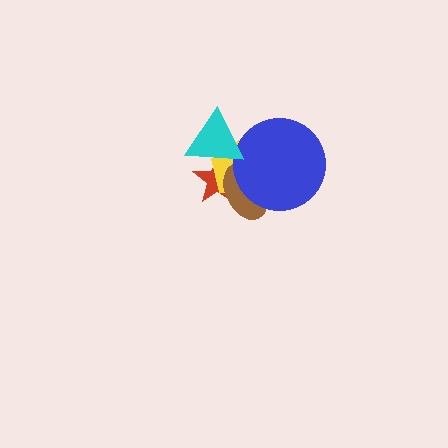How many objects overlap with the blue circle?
4 objects overlap with the blue circle.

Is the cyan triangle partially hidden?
No, no other shape covers it.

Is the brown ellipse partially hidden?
Yes, it is partially covered by another shape.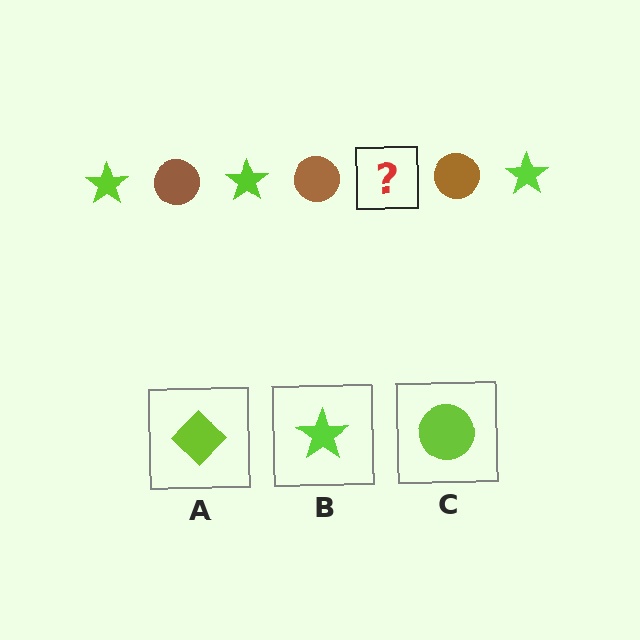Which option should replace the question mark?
Option B.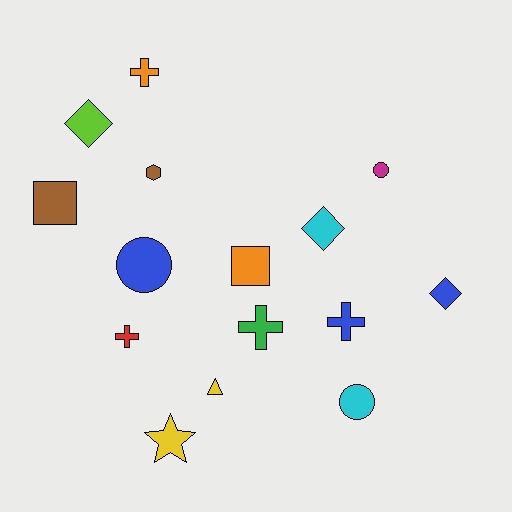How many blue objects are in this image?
There are 3 blue objects.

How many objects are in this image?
There are 15 objects.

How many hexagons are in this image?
There is 1 hexagon.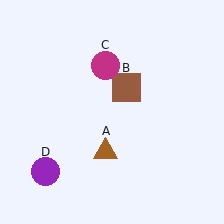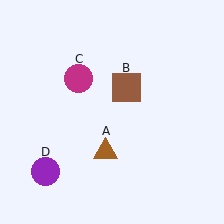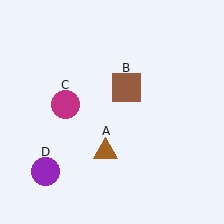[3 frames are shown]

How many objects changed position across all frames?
1 object changed position: magenta circle (object C).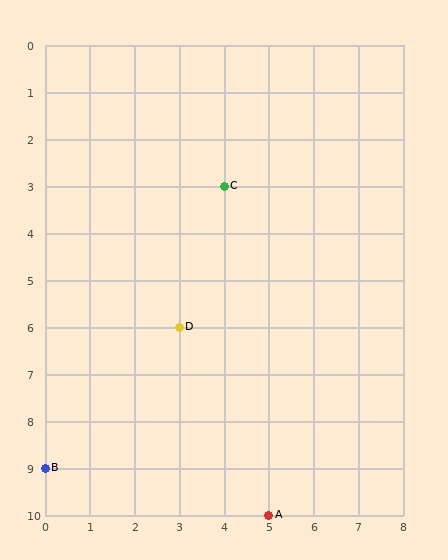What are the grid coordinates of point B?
Point B is at grid coordinates (0, 9).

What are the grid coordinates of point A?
Point A is at grid coordinates (5, 10).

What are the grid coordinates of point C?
Point C is at grid coordinates (4, 3).